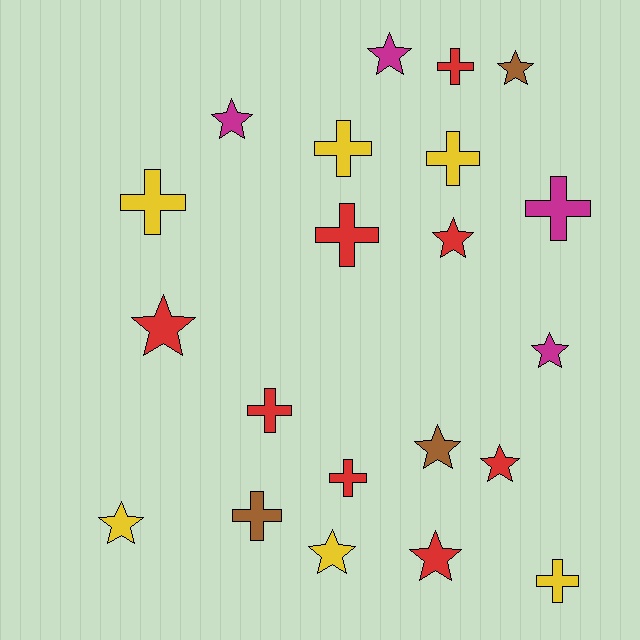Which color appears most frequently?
Red, with 8 objects.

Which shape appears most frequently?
Star, with 11 objects.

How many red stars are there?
There are 4 red stars.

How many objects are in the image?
There are 21 objects.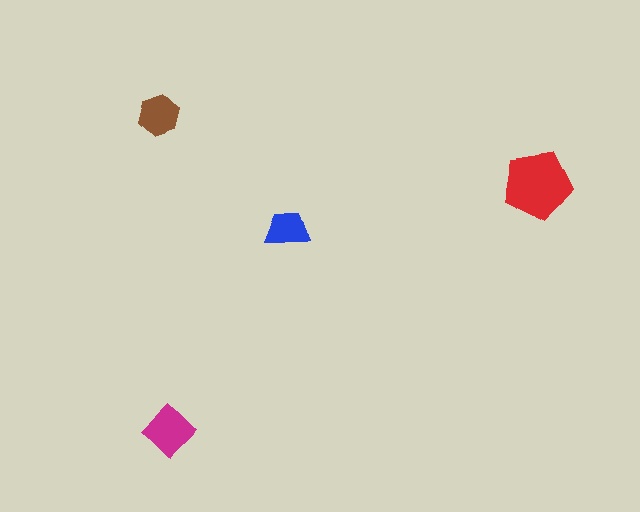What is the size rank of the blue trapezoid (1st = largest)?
4th.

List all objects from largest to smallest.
The red pentagon, the magenta diamond, the brown hexagon, the blue trapezoid.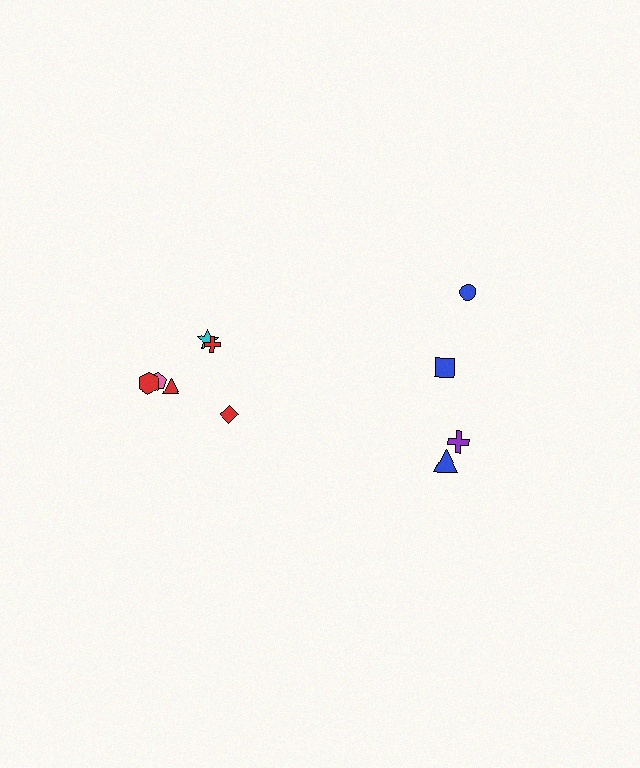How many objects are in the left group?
There are 6 objects.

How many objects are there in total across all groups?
There are 10 objects.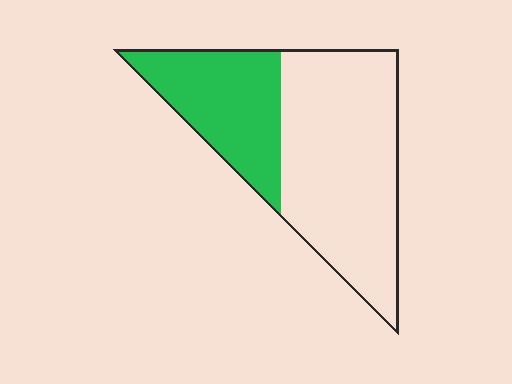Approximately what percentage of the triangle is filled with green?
Approximately 35%.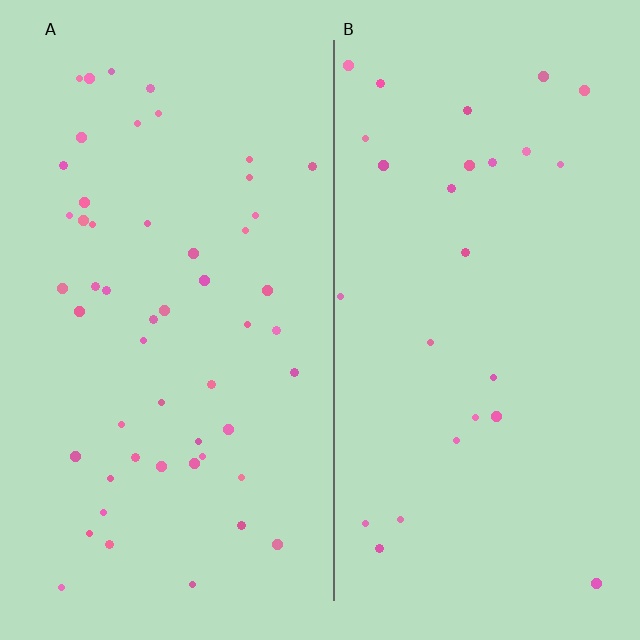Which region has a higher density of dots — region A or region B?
A (the left).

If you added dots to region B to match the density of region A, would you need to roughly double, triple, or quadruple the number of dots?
Approximately double.